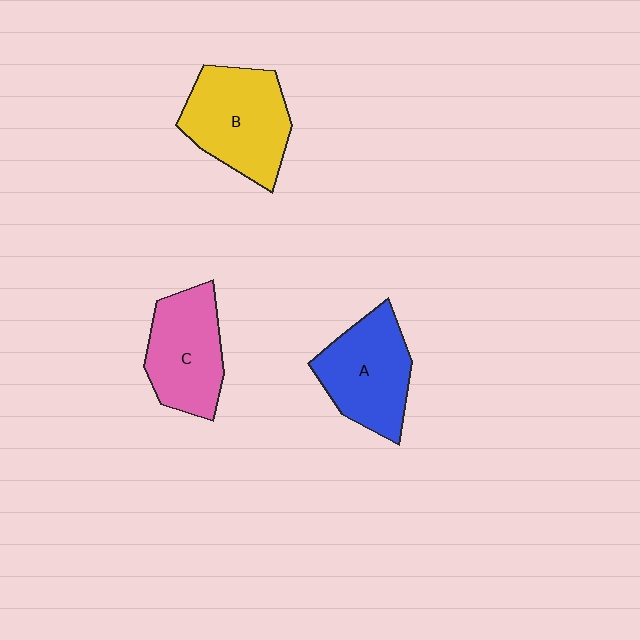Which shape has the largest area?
Shape B (yellow).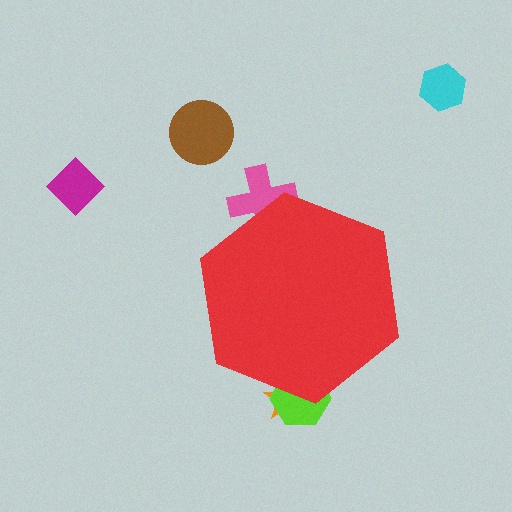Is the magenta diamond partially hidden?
No, the magenta diamond is fully visible.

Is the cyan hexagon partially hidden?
No, the cyan hexagon is fully visible.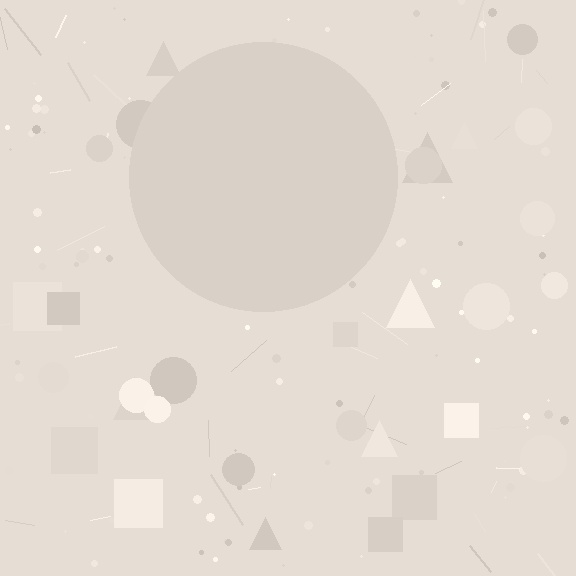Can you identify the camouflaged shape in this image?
The camouflaged shape is a circle.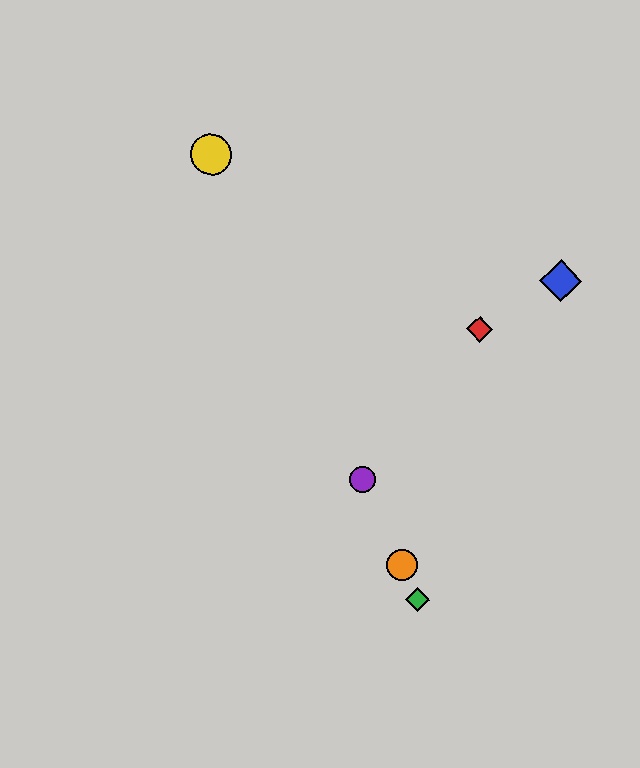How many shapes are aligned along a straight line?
4 shapes (the green diamond, the yellow circle, the purple circle, the orange circle) are aligned along a straight line.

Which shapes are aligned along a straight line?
The green diamond, the yellow circle, the purple circle, the orange circle are aligned along a straight line.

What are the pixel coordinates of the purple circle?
The purple circle is at (362, 480).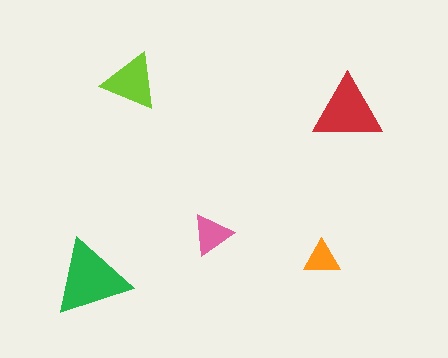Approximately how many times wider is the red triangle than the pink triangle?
About 1.5 times wider.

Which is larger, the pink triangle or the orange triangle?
The pink one.